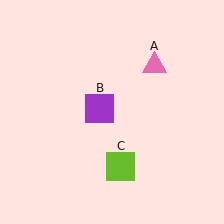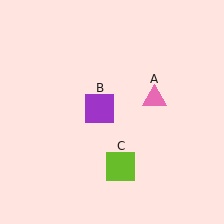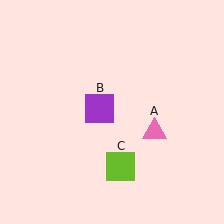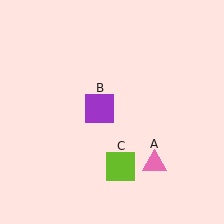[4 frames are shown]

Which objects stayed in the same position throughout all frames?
Purple square (object B) and lime square (object C) remained stationary.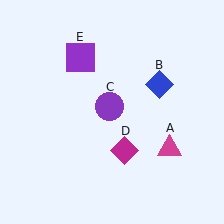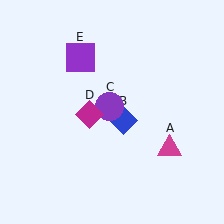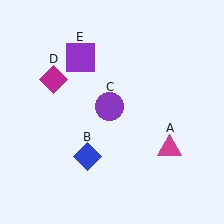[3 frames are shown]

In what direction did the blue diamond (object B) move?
The blue diamond (object B) moved down and to the left.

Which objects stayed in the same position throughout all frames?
Magenta triangle (object A) and purple circle (object C) and purple square (object E) remained stationary.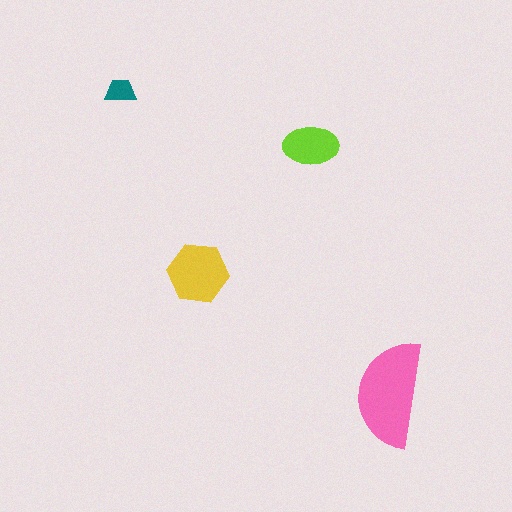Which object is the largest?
The pink semicircle.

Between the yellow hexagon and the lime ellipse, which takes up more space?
The yellow hexagon.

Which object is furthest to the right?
The pink semicircle is rightmost.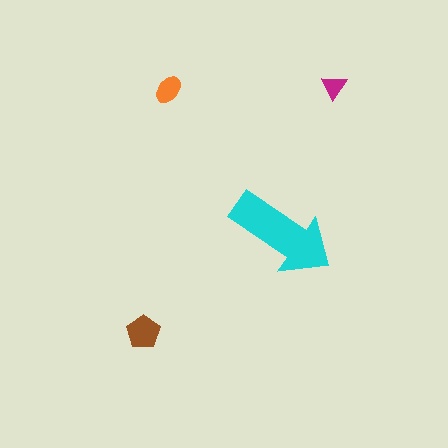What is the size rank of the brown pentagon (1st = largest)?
2nd.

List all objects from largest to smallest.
The cyan arrow, the brown pentagon, the orange ellipse, the magenta triangle.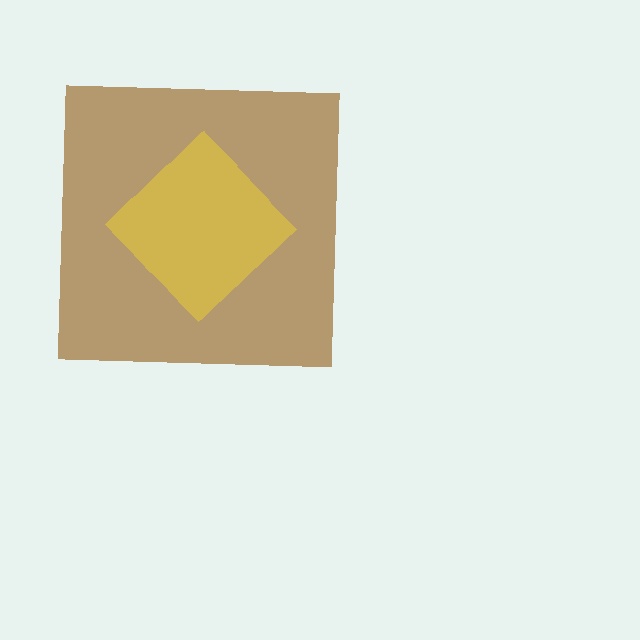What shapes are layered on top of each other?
The layered shapes are: a brown square, a yellow diamond.